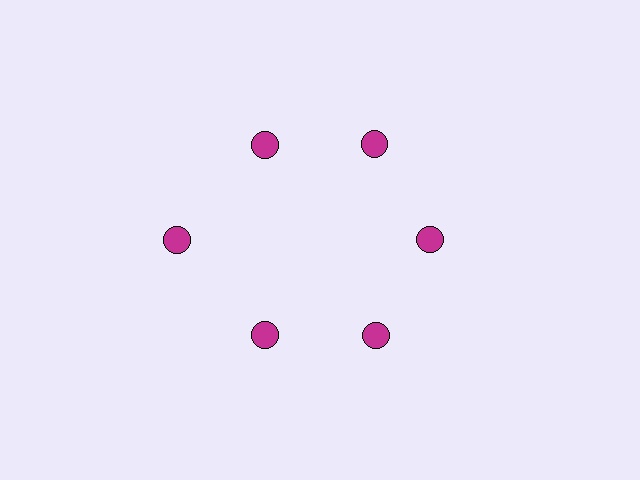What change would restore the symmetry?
The symmetry would be restored by moving it inward, back onto the ring so that all 6 circles sit at equal angles and equal distance from the center.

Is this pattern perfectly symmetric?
No. The 6 magenta circles are arranged in a ring, but one element near the 9 o'clock position is pushed outward from the center, breaking the 6-fold rotational symmetry.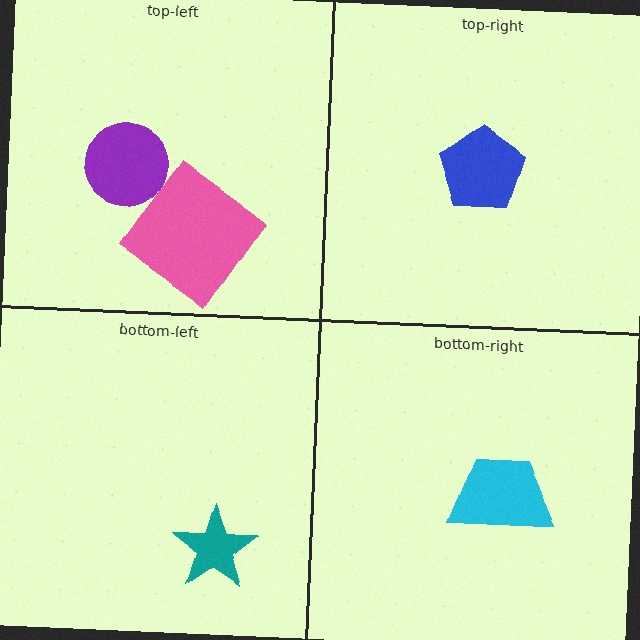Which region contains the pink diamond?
The top-left region.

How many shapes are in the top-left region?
2.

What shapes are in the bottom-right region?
The cyan trapezoid.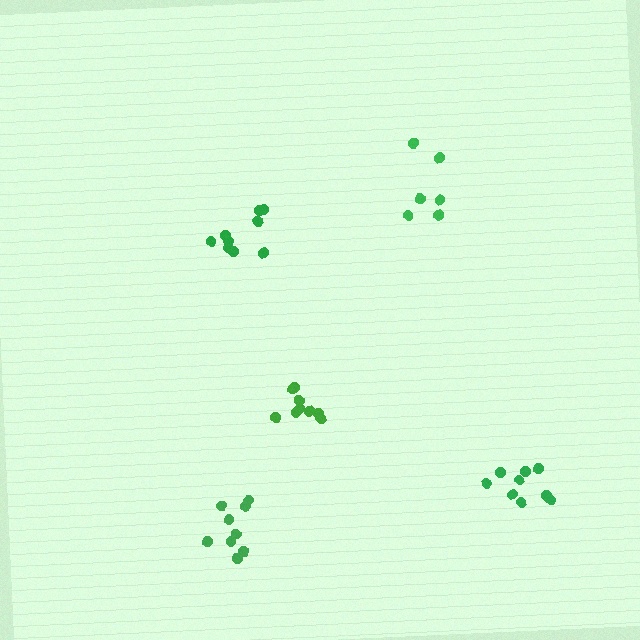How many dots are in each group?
Group 1: 9 dots, Group 2: 9 dots, Group 3: 6 dots, Group 4: 9 dots, Group 5: 9 dots (42 total).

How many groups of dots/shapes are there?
There are 5 groups.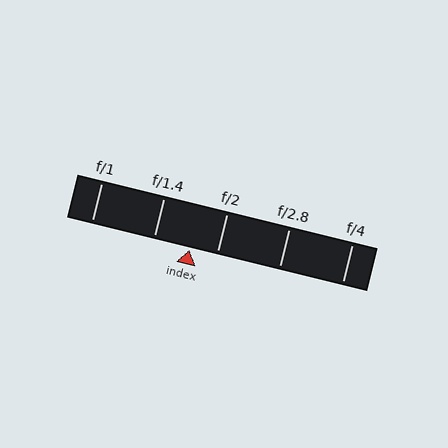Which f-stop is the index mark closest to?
The index mark is closest to f/2.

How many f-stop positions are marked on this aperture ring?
There are 5 f-stop positions marked.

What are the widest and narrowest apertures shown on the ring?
The widest aperture shown is f/1 and the narrowest is f/4.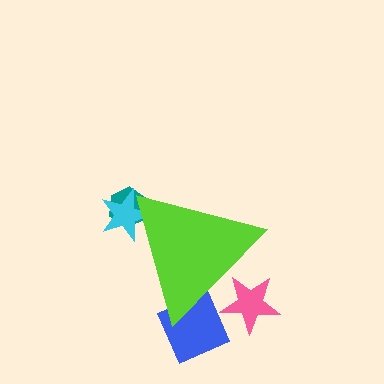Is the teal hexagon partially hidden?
Yes, the teal hexagon is partially hidden behind the lime triangle.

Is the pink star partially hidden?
Yes, the pink star is partially hidden behind the lime triangle.